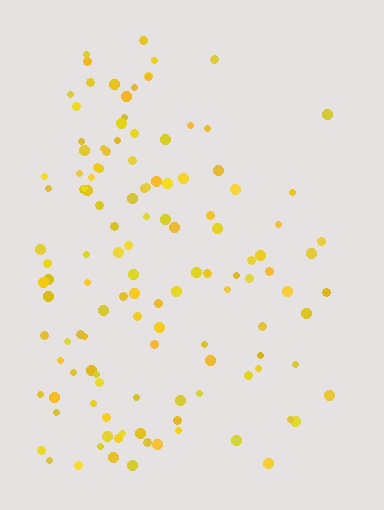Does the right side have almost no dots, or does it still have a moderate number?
Still a moderate number, just noticeably fewer than the left.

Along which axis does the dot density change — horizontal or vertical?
Horizontal.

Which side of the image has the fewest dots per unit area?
The right.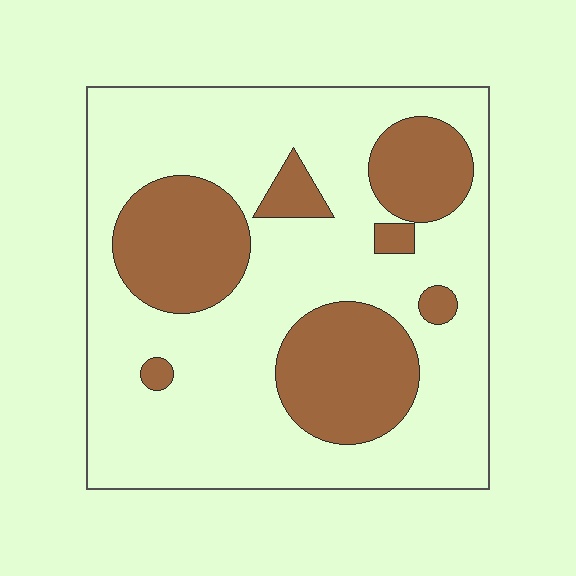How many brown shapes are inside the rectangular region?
7.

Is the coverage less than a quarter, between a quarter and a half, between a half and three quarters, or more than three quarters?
Between a quarter and a half.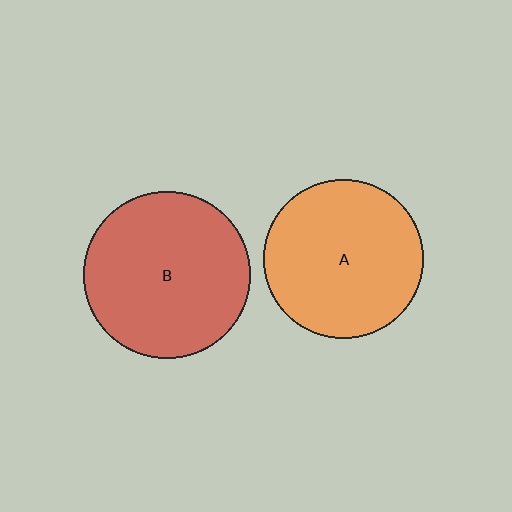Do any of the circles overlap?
No, none of the circles overlap.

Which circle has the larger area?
Circle B (red).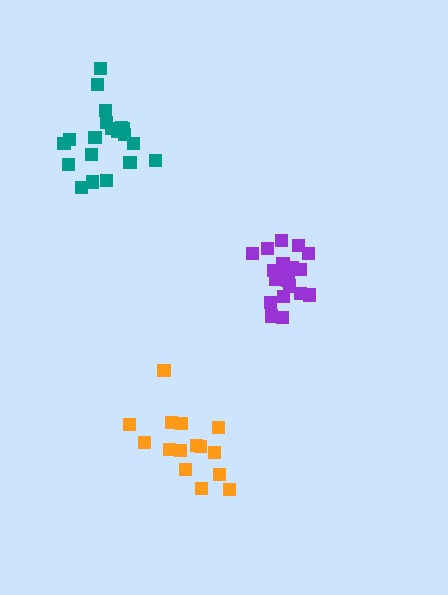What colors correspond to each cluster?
The clusters are colored: teal, purple, orange.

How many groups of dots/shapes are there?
There are 3 groups.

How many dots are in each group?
Group 1: 20 dots, Group 2: 21 dots, Group 3: 15 dots (56 total).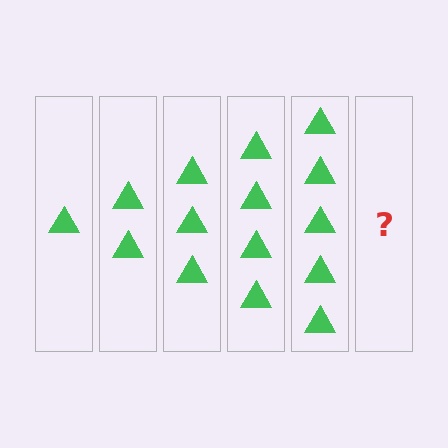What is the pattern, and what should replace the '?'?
The pattern is that each step adds one more triangle. The '?' should be 6 triangles.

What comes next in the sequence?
The next element should be 6 triangles.